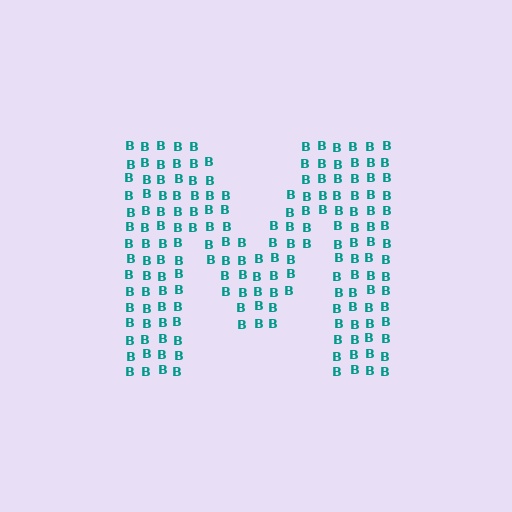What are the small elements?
The small elements are letter B's.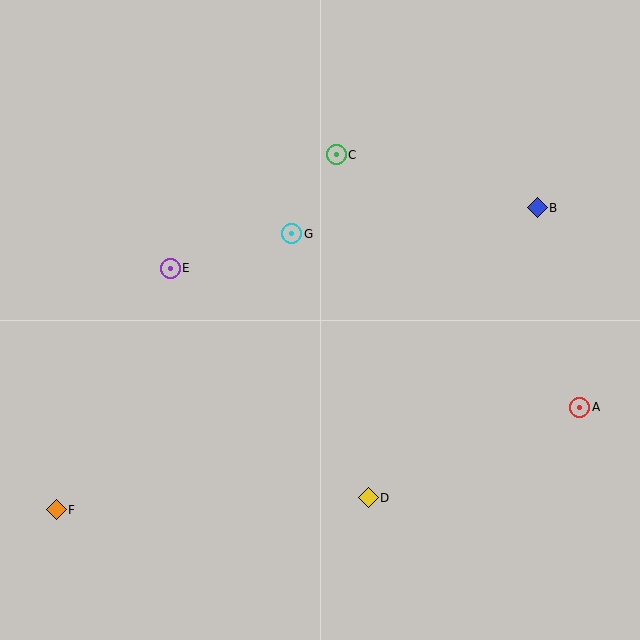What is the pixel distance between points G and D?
The distance between G and D is 275 pixels.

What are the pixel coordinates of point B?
Point B is at (537, 208).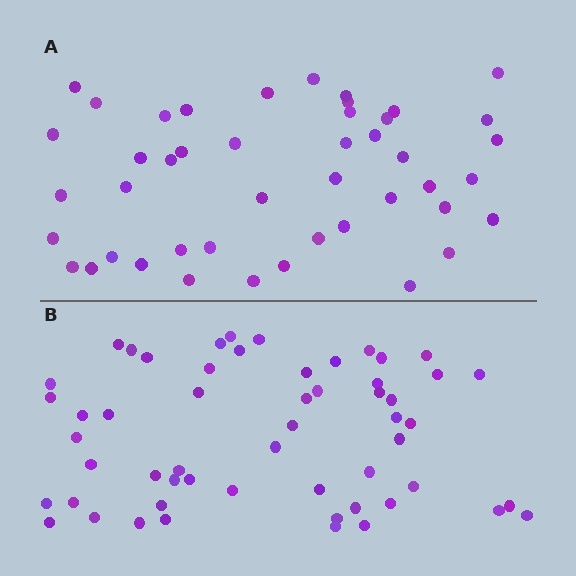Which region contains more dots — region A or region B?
Region B (the bottom region) has more dots.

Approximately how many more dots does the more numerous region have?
Region B has roughly 10 or so more dots than region A.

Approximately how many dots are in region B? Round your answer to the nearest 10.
About 60 dots. (The exact count is 55, which rounds to 60.)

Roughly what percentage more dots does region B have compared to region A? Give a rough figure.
About 20% more.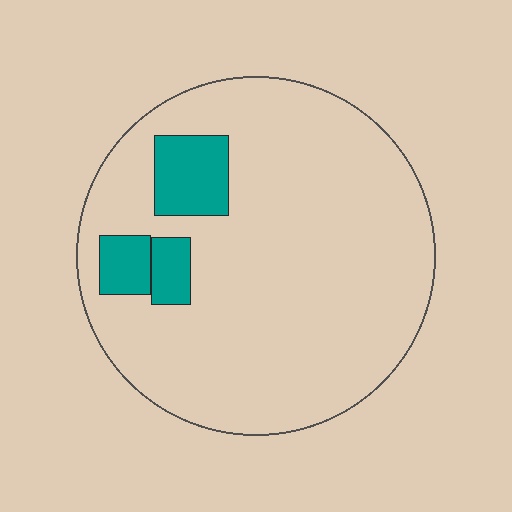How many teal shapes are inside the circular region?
3.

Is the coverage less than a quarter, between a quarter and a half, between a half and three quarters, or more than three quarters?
Less than a quarter.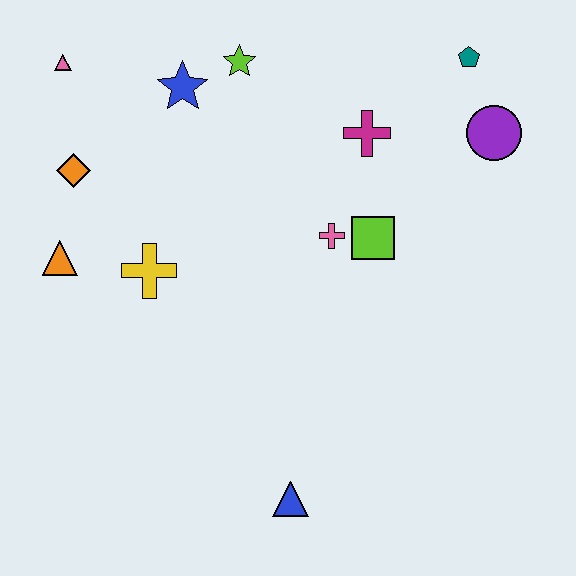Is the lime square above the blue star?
No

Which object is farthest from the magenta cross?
The blue triangle is farthest from the magenta cross.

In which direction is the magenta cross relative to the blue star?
The magenta cross is to the right of the blue star.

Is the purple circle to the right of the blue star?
Yes